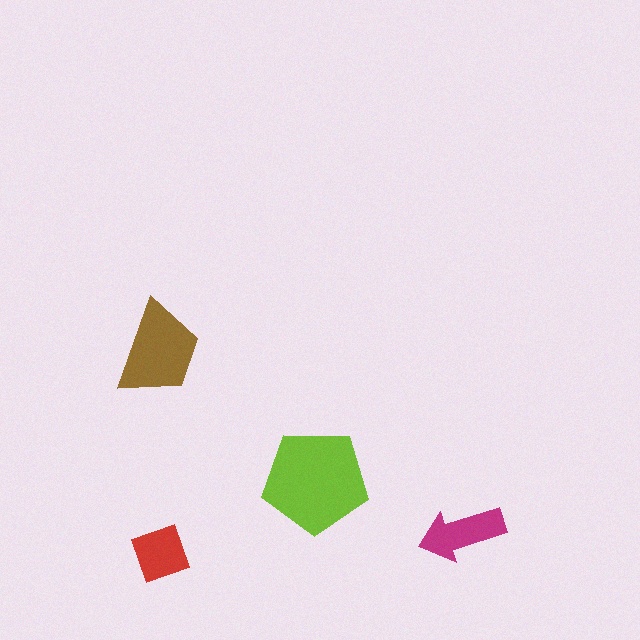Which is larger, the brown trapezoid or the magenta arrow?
The brown trapezoid.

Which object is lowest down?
The red diamond is bottommost.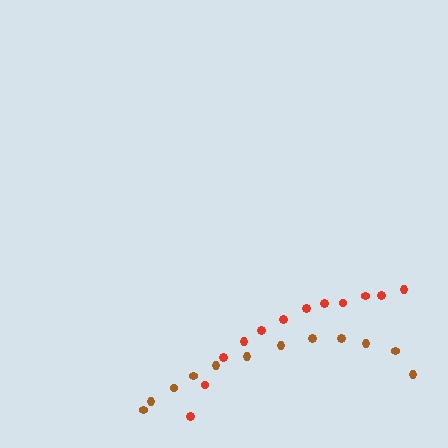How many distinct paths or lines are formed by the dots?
There are 2 distinct paths.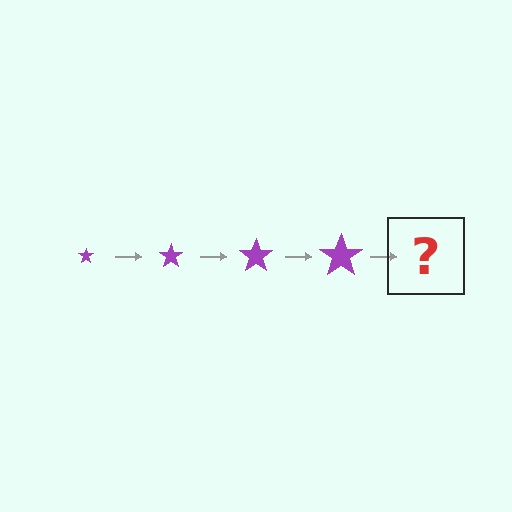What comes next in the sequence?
The next element should be a purple star, larger than the previous one.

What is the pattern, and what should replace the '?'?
The pattern is that the star gets progressively larger each step. The '?' should be a purple star, larger than the previous one.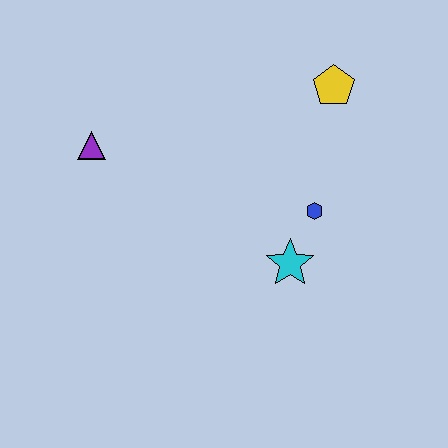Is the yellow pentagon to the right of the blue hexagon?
Yes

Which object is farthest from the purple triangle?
The yellow pentagon is farthest from the purple triangle.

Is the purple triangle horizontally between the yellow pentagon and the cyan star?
No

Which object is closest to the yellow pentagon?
The blue hexagon is closest to the yellow pentagon.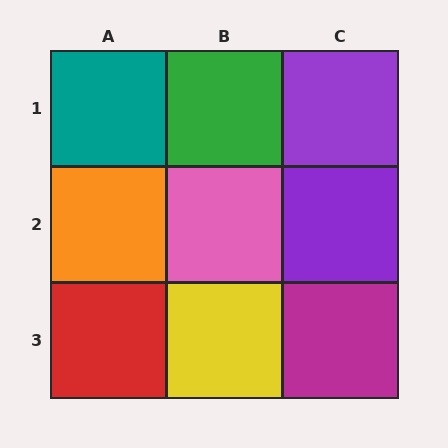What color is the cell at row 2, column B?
Pink.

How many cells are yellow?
1 cell is yellow.